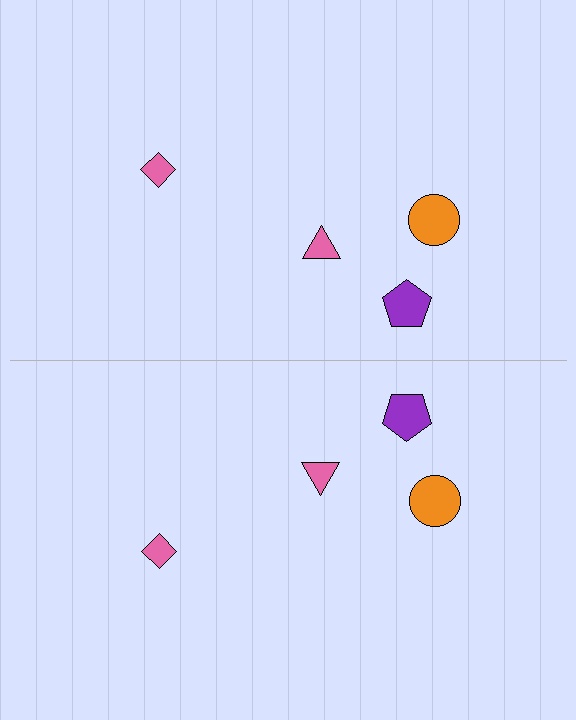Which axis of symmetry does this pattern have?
The pattern has a horizontal axis of symmetry running through the center of the image.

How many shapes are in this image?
There are 8 shapes in this image.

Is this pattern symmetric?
Yes, this pattern has bilateral (reflection) symmetry.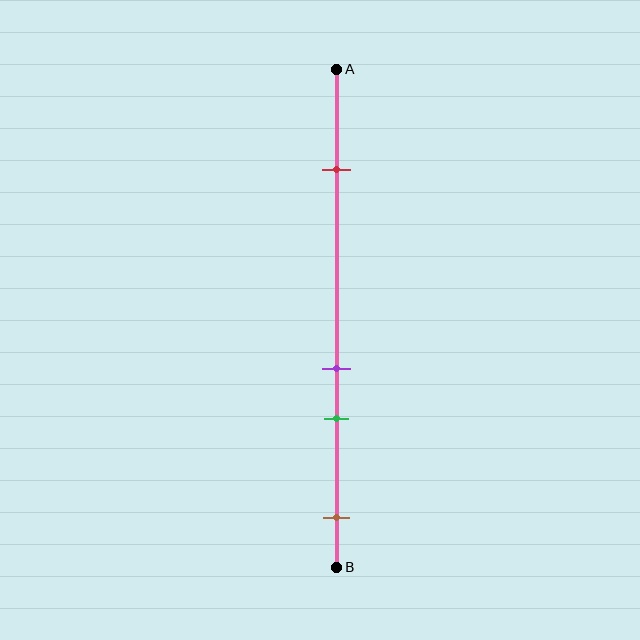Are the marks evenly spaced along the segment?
No, the marks are not evenly spaced.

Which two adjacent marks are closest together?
The purple and green marks are the closest adjacent pair.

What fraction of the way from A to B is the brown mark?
The brown mark is approximately 90% (0.9) of the way from A to B.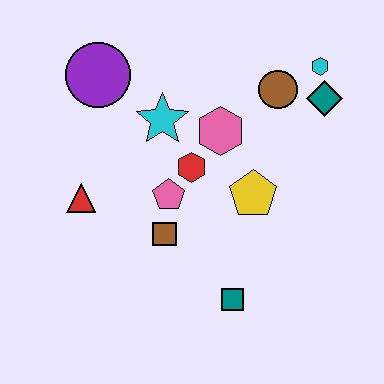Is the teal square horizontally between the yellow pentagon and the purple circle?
Yes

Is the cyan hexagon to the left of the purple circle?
No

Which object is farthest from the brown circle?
The red triangle is farthest from the brown circle.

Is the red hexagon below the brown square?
No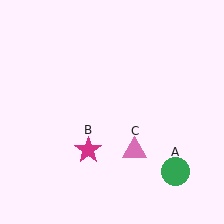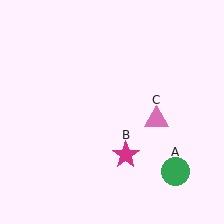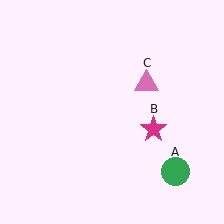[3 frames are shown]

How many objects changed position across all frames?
2 objects changed position: magenta star (object B), pink triangle (object C).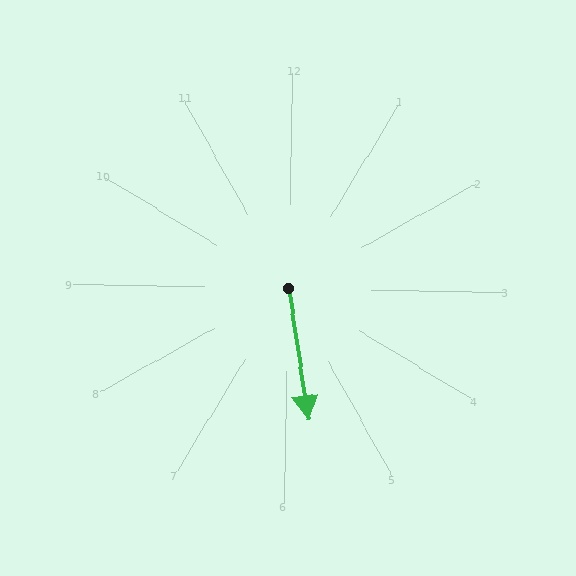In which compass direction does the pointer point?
South.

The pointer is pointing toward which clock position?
Roughly 6 o'clock.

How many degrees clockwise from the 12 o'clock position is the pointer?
Approximately 170 degrees.